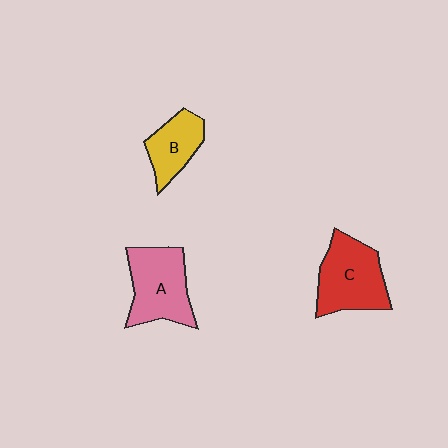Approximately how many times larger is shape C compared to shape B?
Approximately 1.6 times.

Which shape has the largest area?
Shape C (red).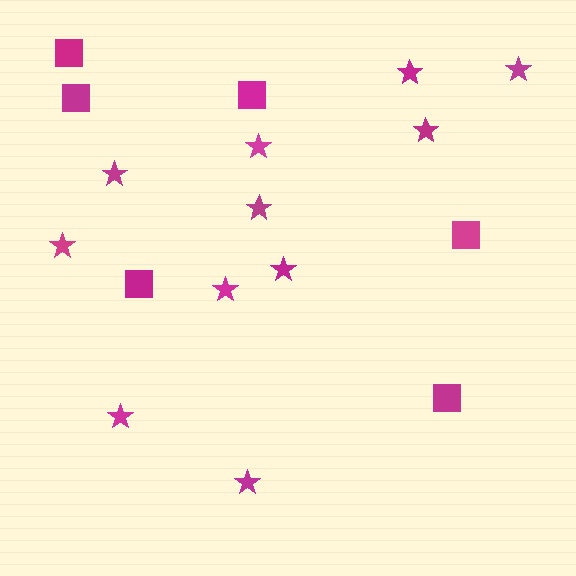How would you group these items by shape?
There are 2 groups: one group of stars (11) and one group of squares (6).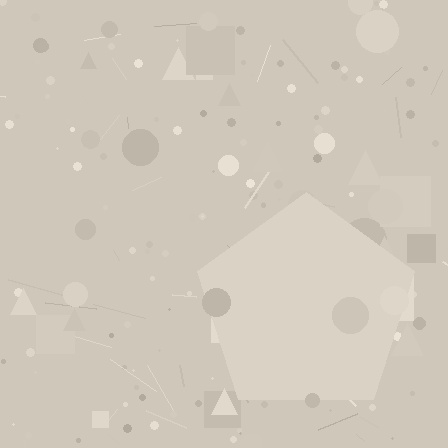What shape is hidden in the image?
A pentagon is hidden in the image.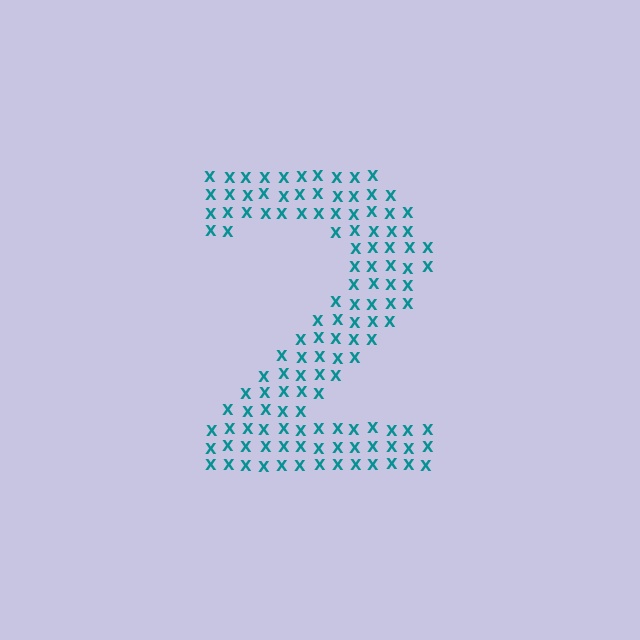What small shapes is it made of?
It is made of small letter X's.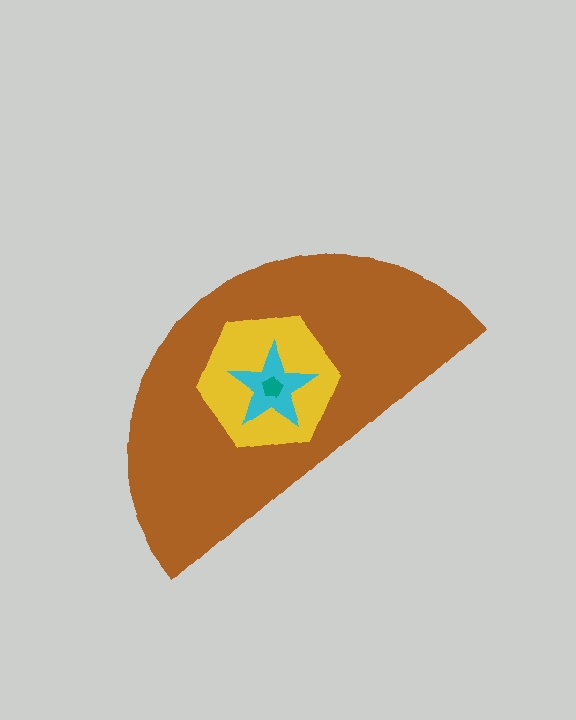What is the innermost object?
The teal pentagon.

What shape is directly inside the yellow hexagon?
The cyan star.